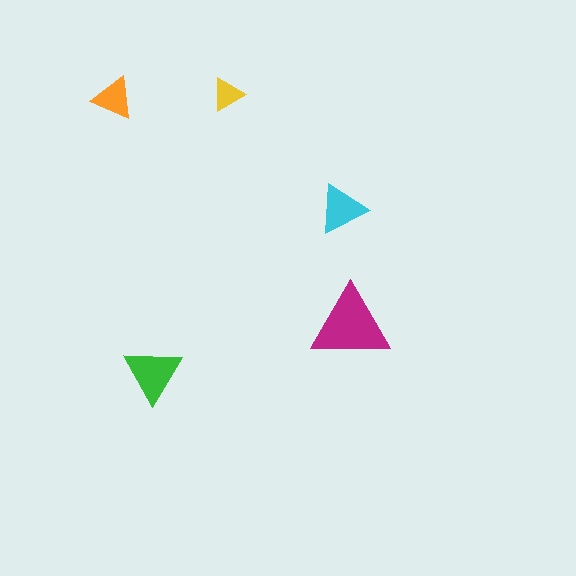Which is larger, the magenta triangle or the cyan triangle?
The magenta one.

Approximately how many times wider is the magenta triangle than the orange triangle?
About 2 times wider.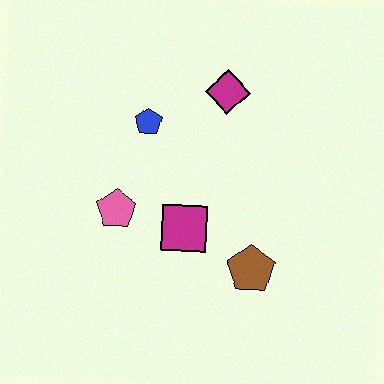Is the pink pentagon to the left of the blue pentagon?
Yes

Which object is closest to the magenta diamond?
The blue pentagon is closest to the magenta diamond.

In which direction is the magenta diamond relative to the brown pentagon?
The magenta diamond is above the brown pentagon.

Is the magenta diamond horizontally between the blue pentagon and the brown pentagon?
Yes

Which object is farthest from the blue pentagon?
The brown pentagon is farthest from the blue pentagon.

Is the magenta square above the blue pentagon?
No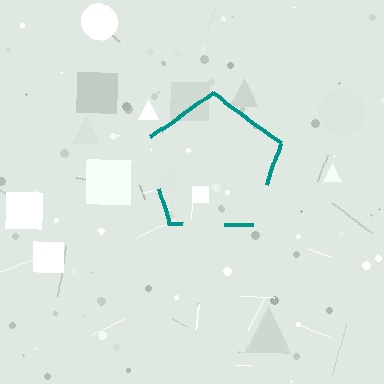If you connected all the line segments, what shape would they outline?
They would outline a pentagon.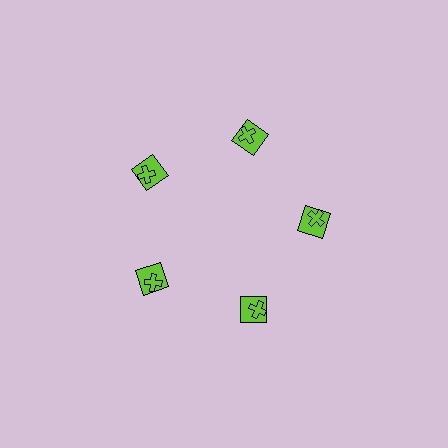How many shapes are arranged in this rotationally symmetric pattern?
There are 10 shapes, arranged in 5 groups of 2.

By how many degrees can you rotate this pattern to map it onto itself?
The pattern maps onto itself every 72 degrees of rotation.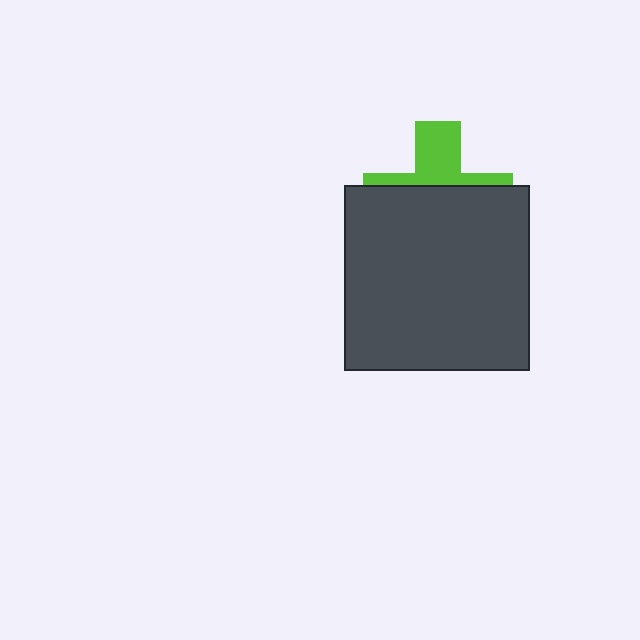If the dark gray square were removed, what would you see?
You would see the complete lime cross.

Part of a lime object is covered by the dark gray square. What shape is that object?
It is a cross.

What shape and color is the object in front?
The object in front is a dark gray square.